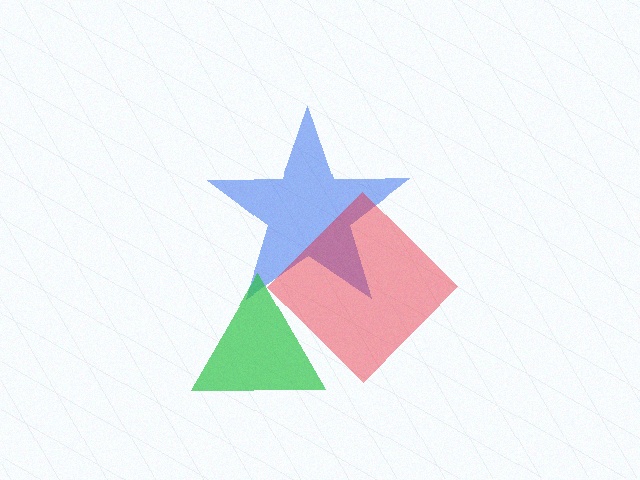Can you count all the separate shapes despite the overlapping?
Yes, there are 3 separate shapes.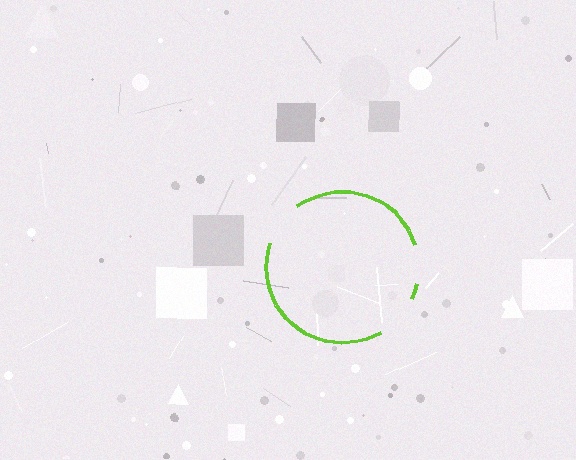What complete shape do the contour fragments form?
The contour fragments form a circle.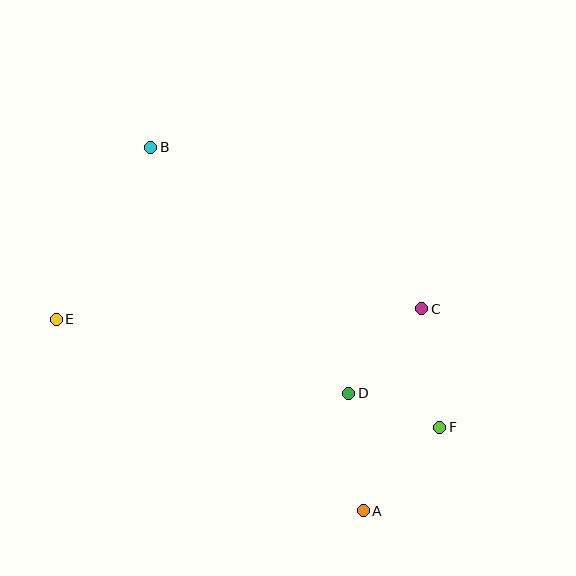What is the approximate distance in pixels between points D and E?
The distance between D and E is approximately 302 pixels.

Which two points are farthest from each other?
Points A and B are farthest from each other.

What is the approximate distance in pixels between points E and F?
The distance between E and F is approximately 398 pixels.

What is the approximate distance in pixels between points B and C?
The distance between B and C is approximately 316 pixels.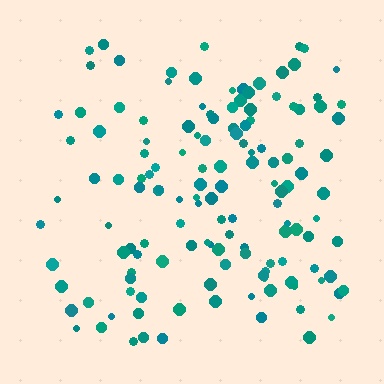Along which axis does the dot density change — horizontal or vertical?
Horizontal.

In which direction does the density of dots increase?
From left to right, with the right side densest.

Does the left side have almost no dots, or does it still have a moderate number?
Still a moderate number, just noticeably fewer than the right.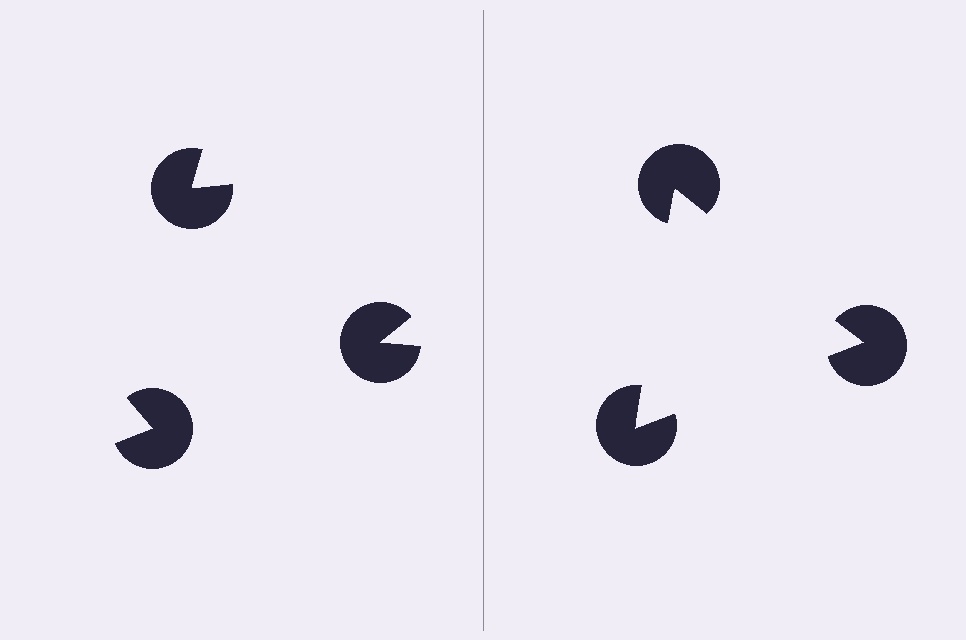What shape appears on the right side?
An illusory triangle.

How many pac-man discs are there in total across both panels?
6 — 3 on each side.